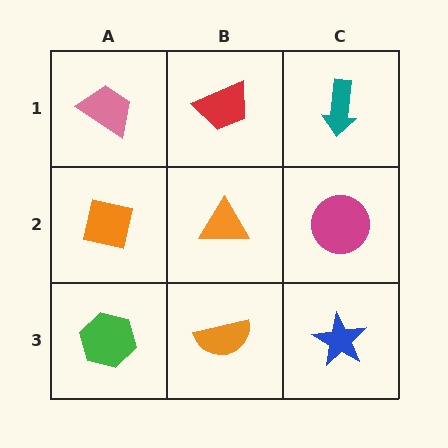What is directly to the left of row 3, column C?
An orange semicircle.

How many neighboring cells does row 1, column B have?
3.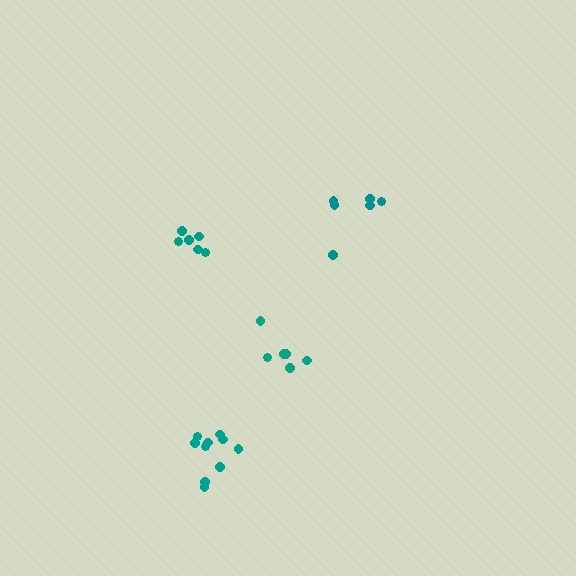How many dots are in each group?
Group 1: 6 dots, Group 2: 6 dots, Group 3: 10 dots, Group 4: 6 dots (28 total).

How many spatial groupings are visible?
There are 4 spatial groupings.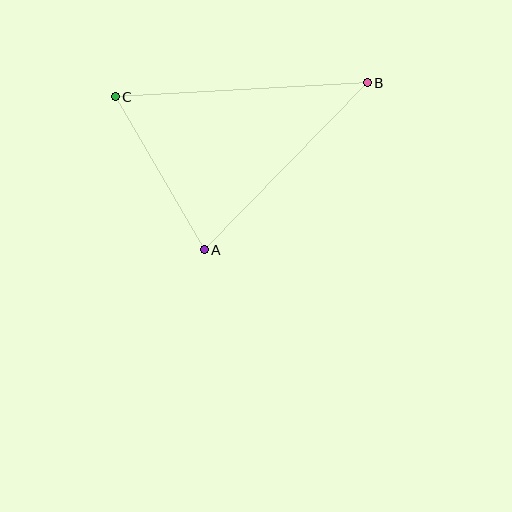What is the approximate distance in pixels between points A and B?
The distance between A and B is approximately 234 pixels.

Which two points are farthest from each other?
Points B and C are farthest from each other.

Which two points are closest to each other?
Points A and C are closest to each other.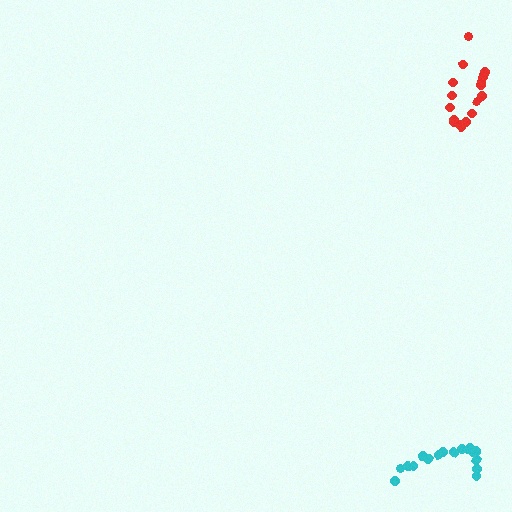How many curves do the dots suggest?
There are 2 distinct paths.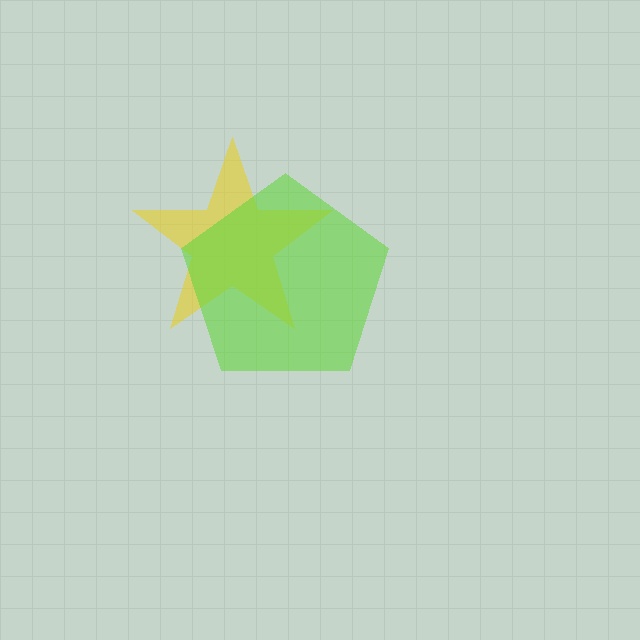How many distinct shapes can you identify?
There are 2 distinct shapes: a yellow star, a lime pentagon.